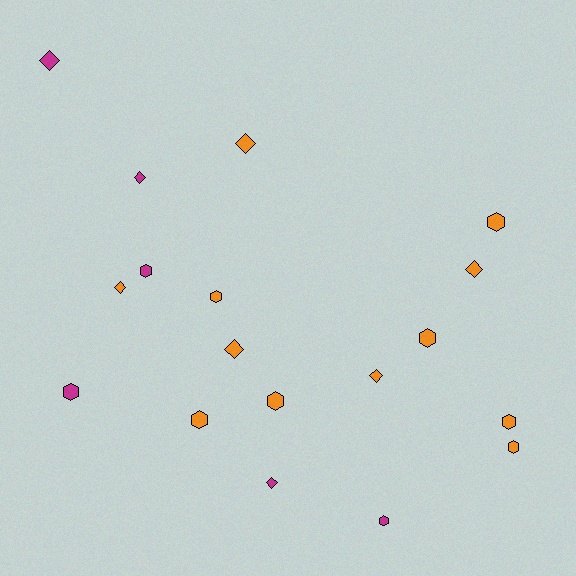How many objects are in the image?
There are 18 objects.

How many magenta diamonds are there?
There are 3 magenta diamonds.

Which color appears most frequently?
Orange, with 12 objects.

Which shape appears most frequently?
Hexagon, with 10 objects.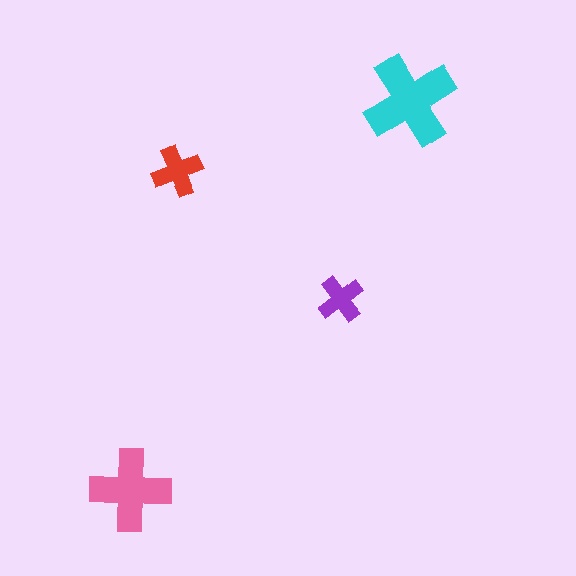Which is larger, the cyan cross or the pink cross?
The cyan one.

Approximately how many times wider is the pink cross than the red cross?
About 1.5 times wider.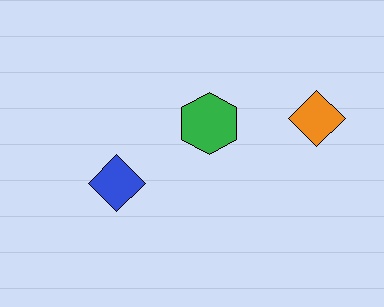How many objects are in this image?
There are 3 objects.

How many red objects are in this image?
There are no red objects.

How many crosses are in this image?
There are no crosses.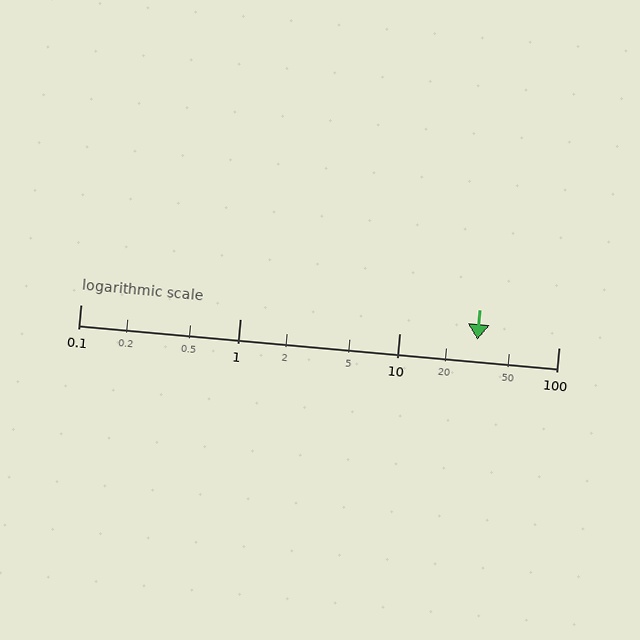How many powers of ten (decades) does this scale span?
The scale spans 3 decades, from 0.1 to 100.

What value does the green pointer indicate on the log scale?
The pointer indicates approximately 31.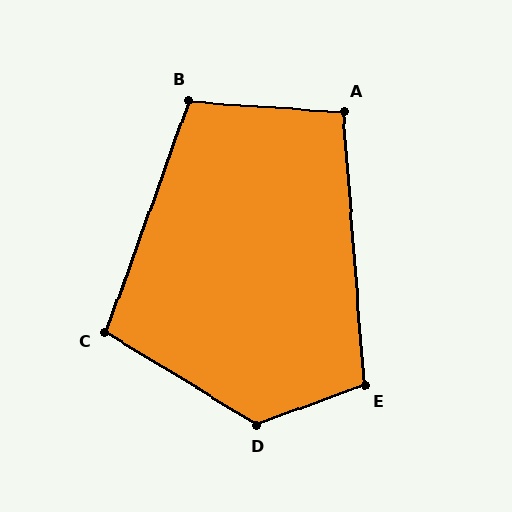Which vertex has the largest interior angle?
D, at approximately 128 degrees.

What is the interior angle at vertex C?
Approximately 102 degrees (obtuse).